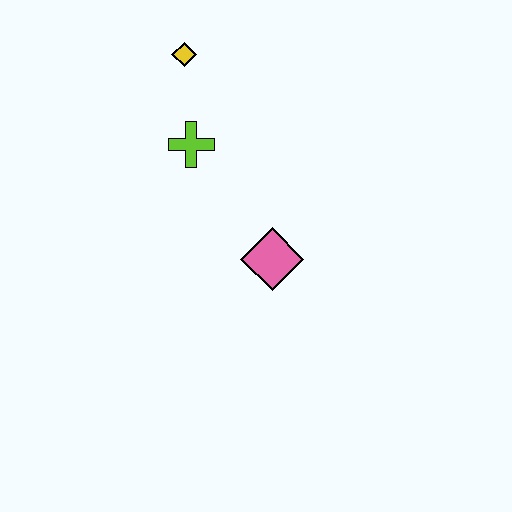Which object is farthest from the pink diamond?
The yellow diamond is farthest from the pink diamond.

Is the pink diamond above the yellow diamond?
No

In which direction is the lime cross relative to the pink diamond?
The lime cross is above the pink diamond.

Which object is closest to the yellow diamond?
The lime cross is closest to the yellow diamond.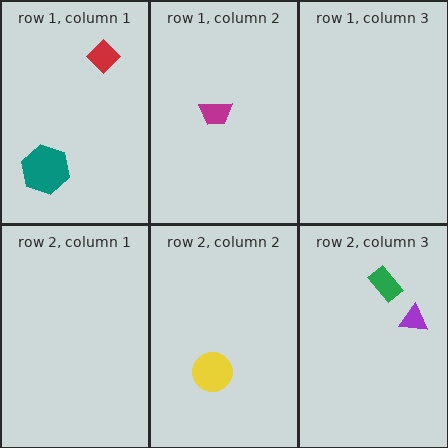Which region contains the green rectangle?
The row 2, column 3 region.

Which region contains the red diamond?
The row 1, column 1 region.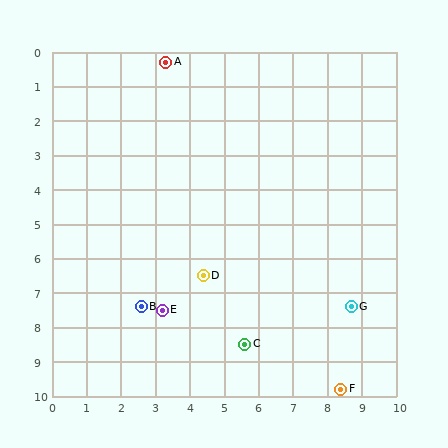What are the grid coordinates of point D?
Point D is at approximately (4.4, 6.5).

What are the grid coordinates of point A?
Point A is at approximately (3.3, 0.3).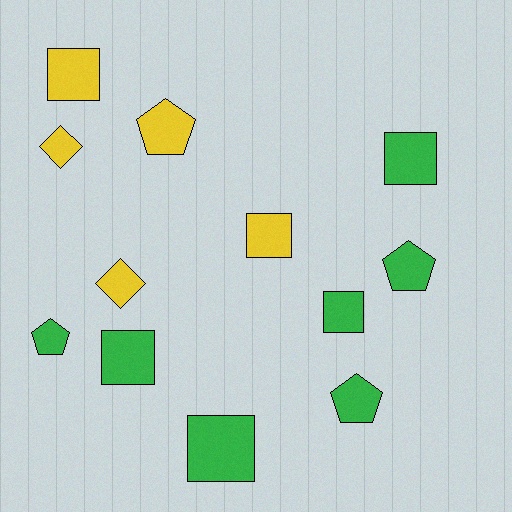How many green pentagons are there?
There are 3 green pentagons.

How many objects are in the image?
There are 12 objects.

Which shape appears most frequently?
Square, with 6 objects.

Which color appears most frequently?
Green, with 7 objects.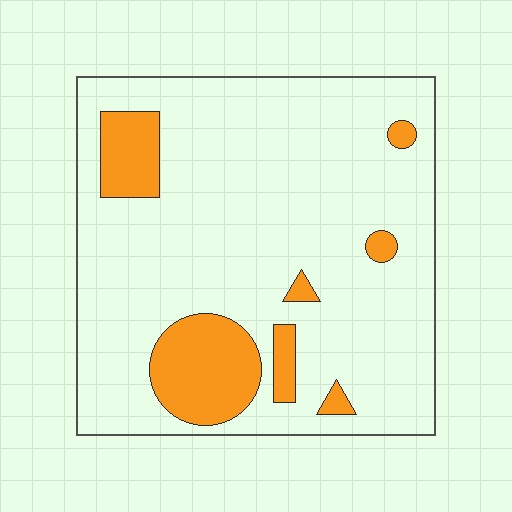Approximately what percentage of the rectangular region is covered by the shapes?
Approximately 15%.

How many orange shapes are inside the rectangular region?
7.